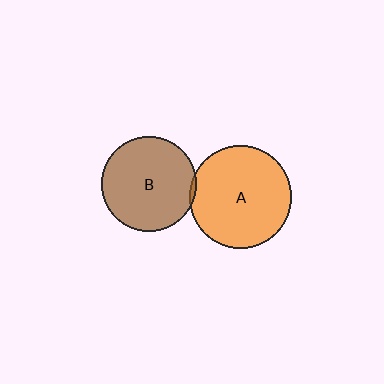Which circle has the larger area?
Circle A (orange).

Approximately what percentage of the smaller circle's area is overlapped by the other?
Approximately 5%.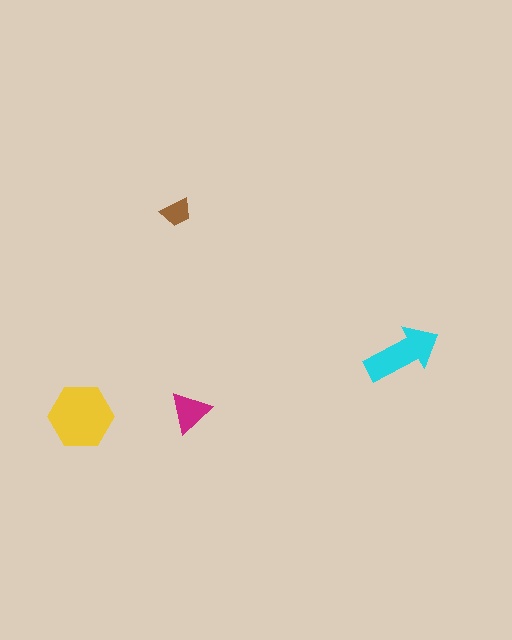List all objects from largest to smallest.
The yellow hexagon, the cyan arrow, the magenta triangle, the brown trapezoid.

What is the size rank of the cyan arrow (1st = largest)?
2nd.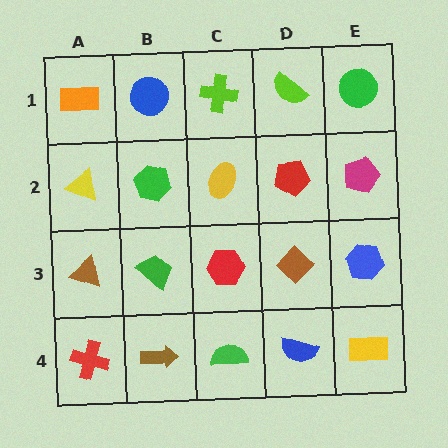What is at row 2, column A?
A yellow triangle.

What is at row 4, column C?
A green semicircle.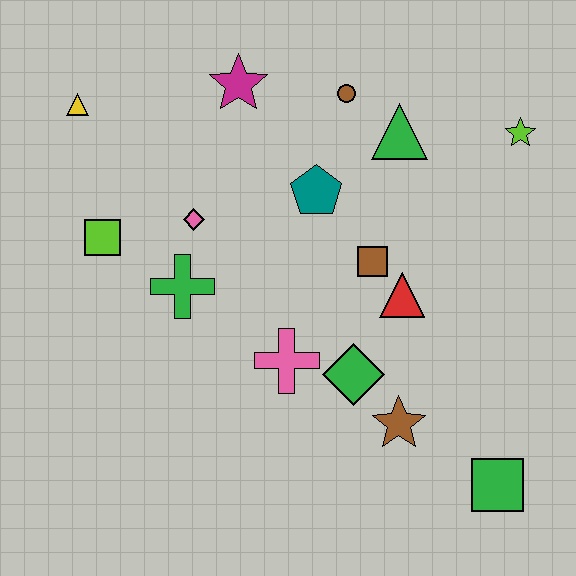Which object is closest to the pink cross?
The green diamond is closest to the pink cross.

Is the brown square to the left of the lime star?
Yes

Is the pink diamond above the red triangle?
Yes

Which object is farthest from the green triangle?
The green square is farthest from the green triangle.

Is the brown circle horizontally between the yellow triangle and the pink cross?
No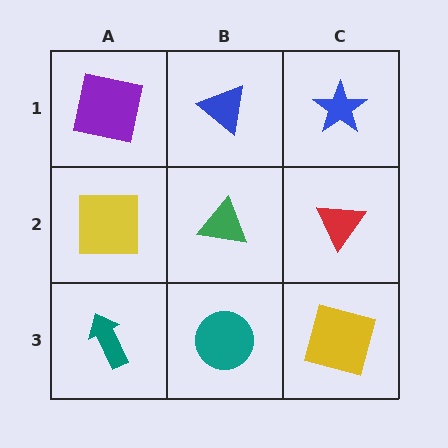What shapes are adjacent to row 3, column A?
A yellow square (row 2, column A), a teal circle (row 3, column B).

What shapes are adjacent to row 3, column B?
A green triangle (row 2, column B), a teal arrow (row 3, column A), a yellow square (row 3, column C).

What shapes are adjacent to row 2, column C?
A blue star (row 1, column C), a yellow square (row 3, column C), a green triangle (row 2, column B).